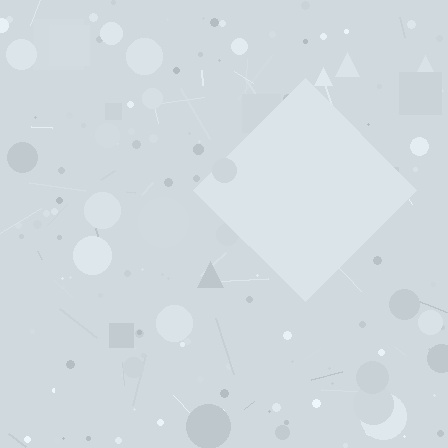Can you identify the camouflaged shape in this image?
The camouflaged shape is a diamond.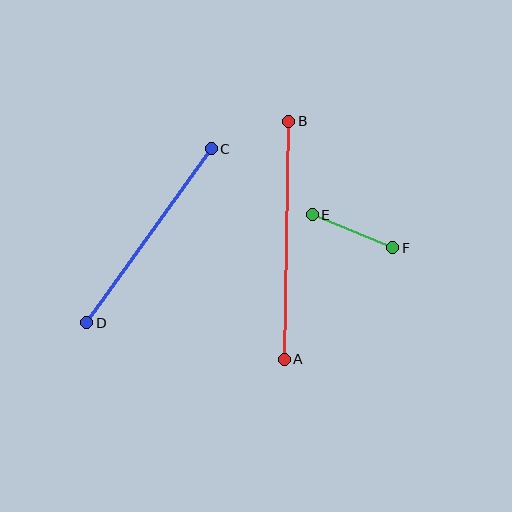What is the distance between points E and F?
The distance is approximately 87 pixels.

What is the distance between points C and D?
The distance is approximately 214 pixels.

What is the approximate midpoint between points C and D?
The midpoint is at approximately (149, 236) pixels.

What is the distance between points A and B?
The distance is approximately 238 pixels.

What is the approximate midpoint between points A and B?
The midpoint is at approximately (287, 240) pixels.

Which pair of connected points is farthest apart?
Points A and B are farthest apart.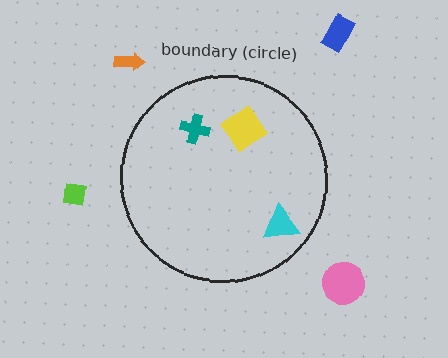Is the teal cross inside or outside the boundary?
Inside.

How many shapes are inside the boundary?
3 inside, 4 outside.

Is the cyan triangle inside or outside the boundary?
Inside.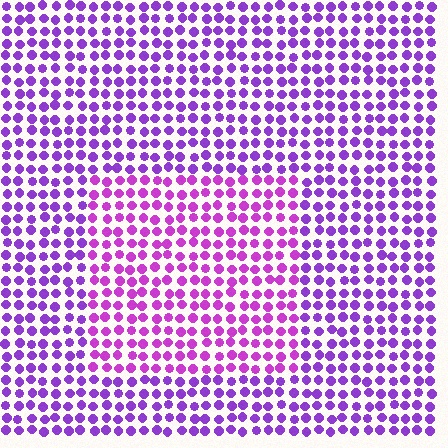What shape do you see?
I see a rectangle.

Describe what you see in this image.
The image is filled with small purple elements in a uniform arrangement. A rectangle-shaped region is visible where the elements are tinted to a slightly different hue, forming a subtle color boundary.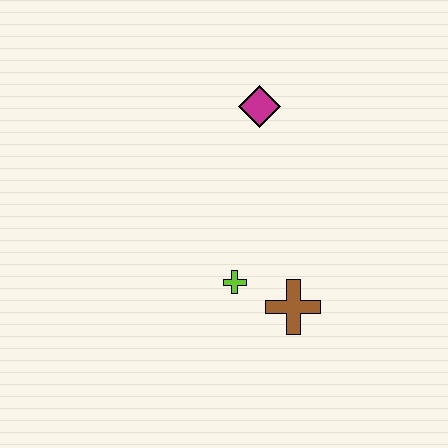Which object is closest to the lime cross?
The brown cross is closest to the lime cross.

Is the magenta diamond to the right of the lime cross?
Yes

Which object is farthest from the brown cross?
The magenta diamond is farthest from the brown cross.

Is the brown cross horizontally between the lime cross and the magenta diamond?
No